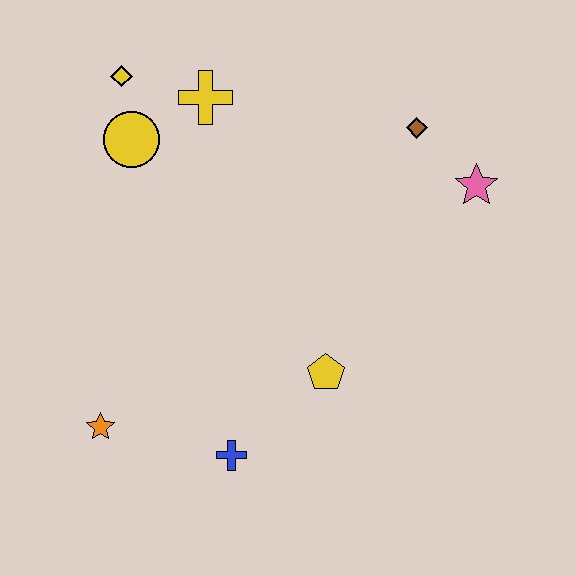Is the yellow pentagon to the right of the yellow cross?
Yes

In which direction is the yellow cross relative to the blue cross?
The yellow cross is above the blue cross.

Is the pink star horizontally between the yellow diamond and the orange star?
No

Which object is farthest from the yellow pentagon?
The yellow diamond is farthest from the yellow pentagon.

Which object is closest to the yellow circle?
The yellow diamond is closest to the yellow circle.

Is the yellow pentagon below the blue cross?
No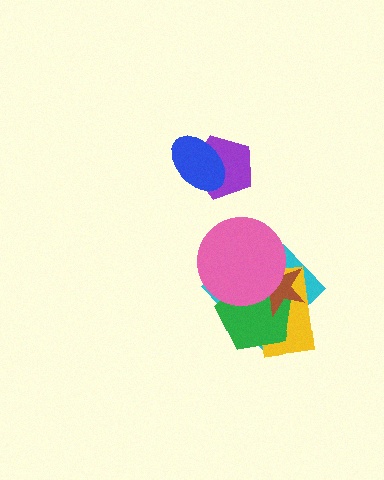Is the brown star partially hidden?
Yes, it is partially covered by another shape.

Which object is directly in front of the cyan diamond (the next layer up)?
The yellow rectangle is directly in front of the cyan diamond.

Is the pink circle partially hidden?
No, no other shape covers it.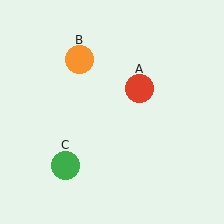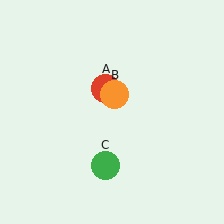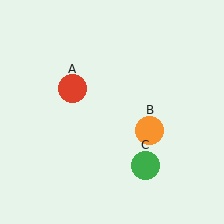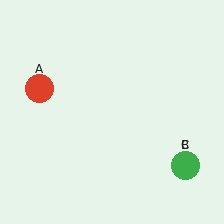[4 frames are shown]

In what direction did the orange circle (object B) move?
The orange circle (object B) moved down and to the right.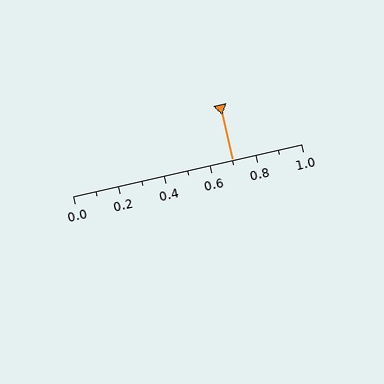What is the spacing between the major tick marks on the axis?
The major ticks are spaced 0.2 apart.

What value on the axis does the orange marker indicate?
The marker indicates approximately 0.7.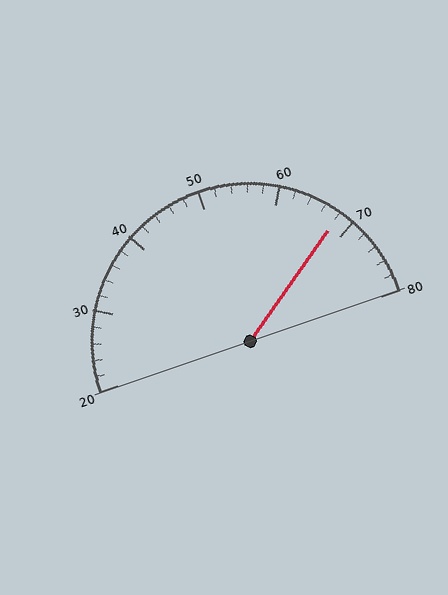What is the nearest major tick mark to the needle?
The nearest major tick mark is 70.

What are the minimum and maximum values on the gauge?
The gauge ranges from 20 to 80.